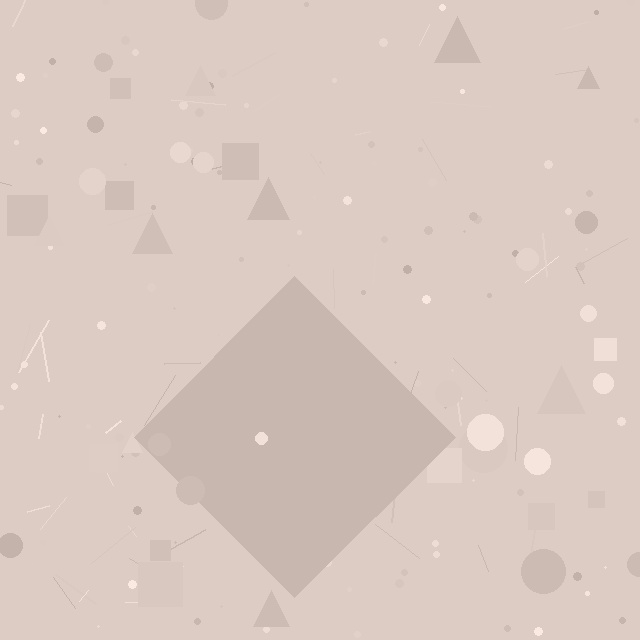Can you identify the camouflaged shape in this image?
The camouflaged shape is a diamond.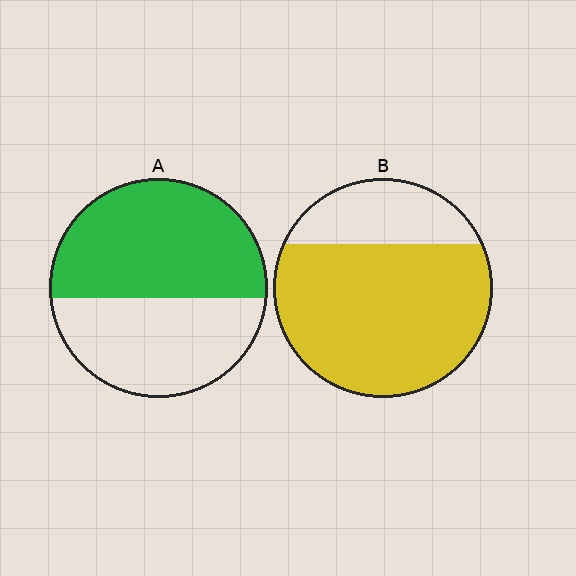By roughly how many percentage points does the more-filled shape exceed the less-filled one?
By roughly 20 percentage points (B over A).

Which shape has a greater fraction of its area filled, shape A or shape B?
Shape B.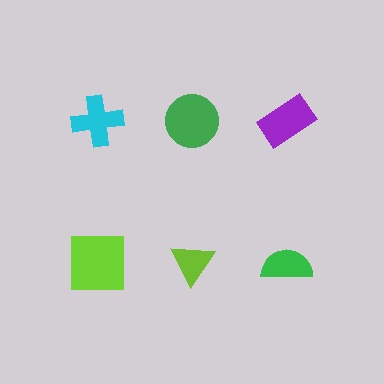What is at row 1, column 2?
A green circle.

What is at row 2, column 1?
A lime square.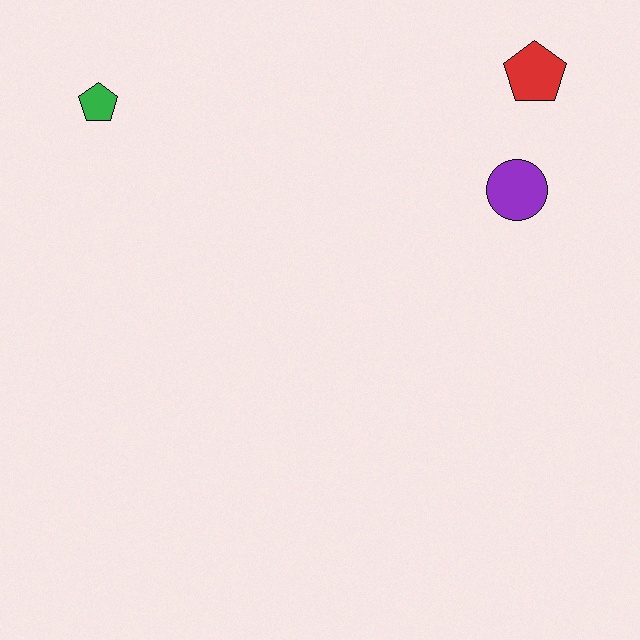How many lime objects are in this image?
There are no lime objects.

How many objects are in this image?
There are 3 objects.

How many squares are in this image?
There are no squares.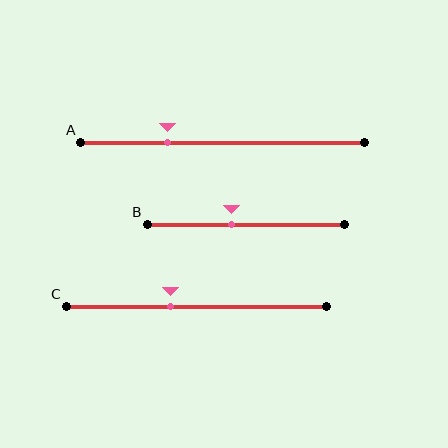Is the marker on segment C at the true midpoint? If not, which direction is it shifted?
No, the marker on segment C is shifted to the left by about 10% of the segment length.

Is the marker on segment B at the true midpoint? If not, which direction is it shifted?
No, the marker on segment B is shifted to the left by about 7% of the segment length.